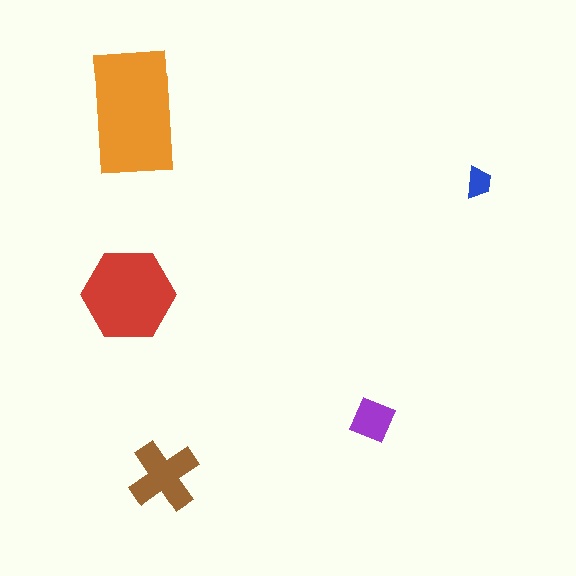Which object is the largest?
The orange rectangle.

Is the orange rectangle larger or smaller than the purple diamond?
Larger.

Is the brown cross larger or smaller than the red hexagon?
Smaller.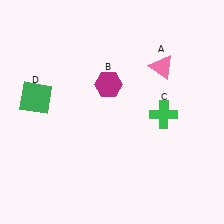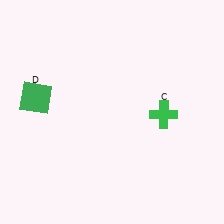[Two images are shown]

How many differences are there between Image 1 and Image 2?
There are 2 differences between the two images.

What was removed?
The magenta hexagon (B), the pink triangle (A) were removed in Image 2.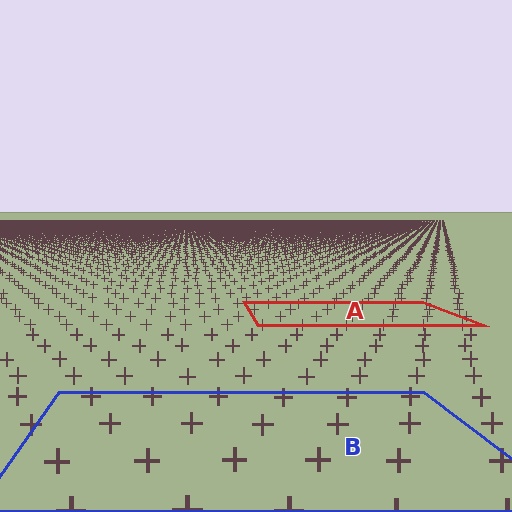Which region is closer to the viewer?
Region B is closer. The texture elements there are larger and more spread out.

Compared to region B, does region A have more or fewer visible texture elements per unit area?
Region A has more texture elements per unit area — they are packed more densely because it is farther away.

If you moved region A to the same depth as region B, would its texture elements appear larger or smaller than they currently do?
They would appear larger. At a closer depth, the same texture elements are projected at a bigger on-screen size.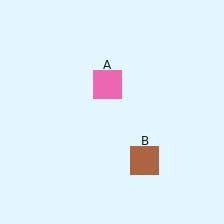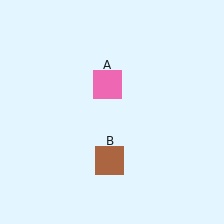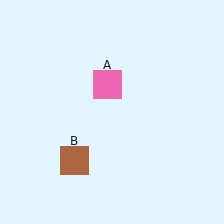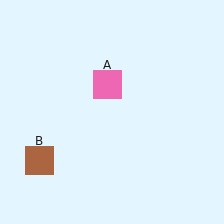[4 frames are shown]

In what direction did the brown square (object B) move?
The brown square (object B) moved left.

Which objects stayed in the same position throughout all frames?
Pink square (object A) remained stationary.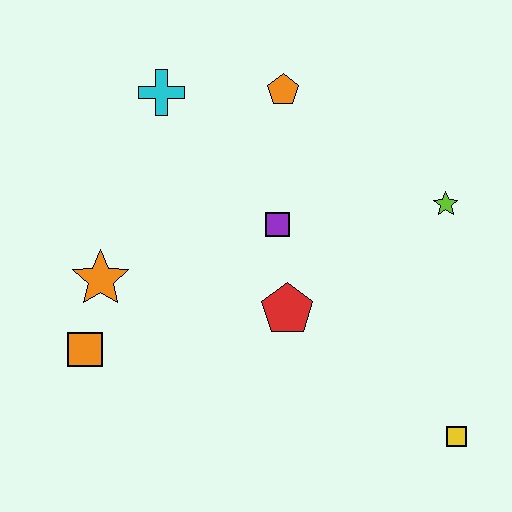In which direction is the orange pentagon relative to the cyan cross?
The orange pentagon is to the right of the cyan cross.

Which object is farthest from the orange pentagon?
The yellow square is farthest from the orange pentagon.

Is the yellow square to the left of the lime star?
No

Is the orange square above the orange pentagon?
No